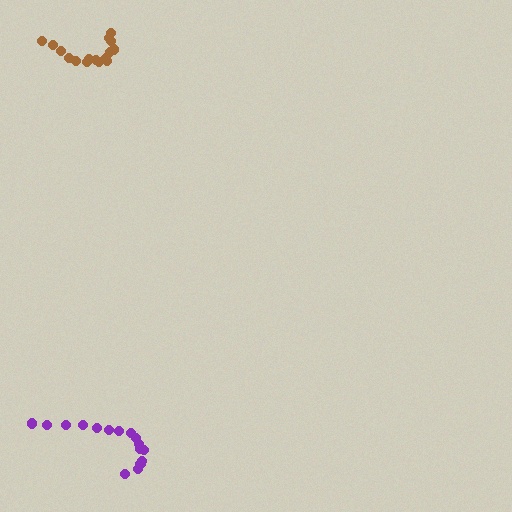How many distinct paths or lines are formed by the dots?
There are 2 distinct paths.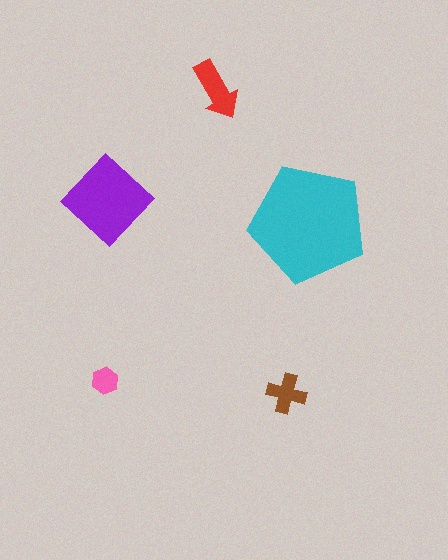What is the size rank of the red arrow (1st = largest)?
3rd.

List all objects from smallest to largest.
The pink hexagon, the brown cross, the red arrow, the purple diamond, the cyan pentagon.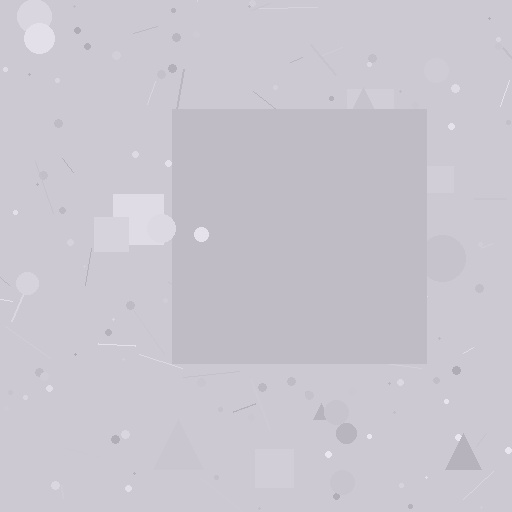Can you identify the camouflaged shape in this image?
The camouflaged shape is a square.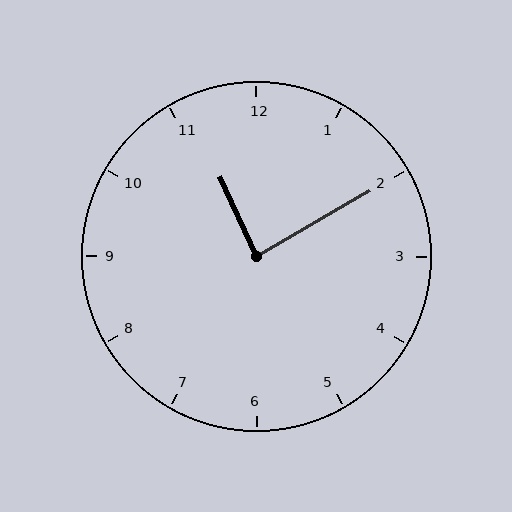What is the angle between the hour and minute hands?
Approximately 85 degrees.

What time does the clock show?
11:10.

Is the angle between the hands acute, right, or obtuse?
It is right.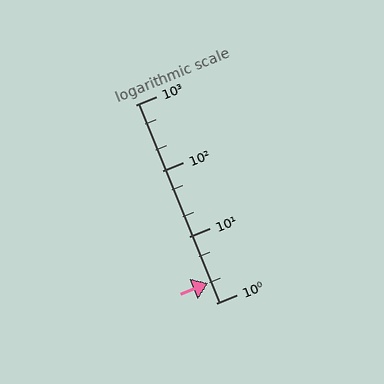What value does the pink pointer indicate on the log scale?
The pointer indicates approximately 2.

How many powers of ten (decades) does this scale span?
The scale spans 3 decades, from 1 to 1000.